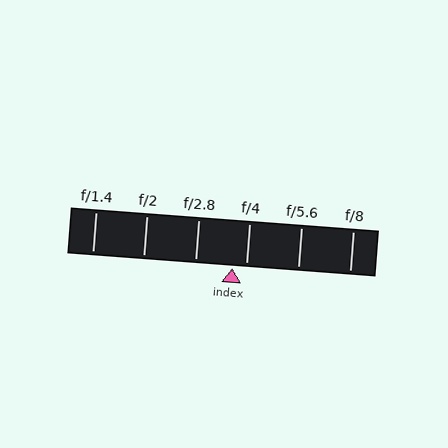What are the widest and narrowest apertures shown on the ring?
The widest aperture shown is f/1.4 and the narrowest is f/8.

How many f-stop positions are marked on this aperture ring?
There are 6 f-stop positions marked.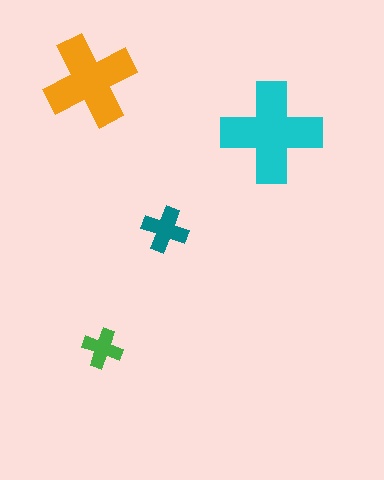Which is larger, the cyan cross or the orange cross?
The cyan one.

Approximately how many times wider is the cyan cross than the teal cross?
About 2 times wider.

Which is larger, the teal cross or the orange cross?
The orange one.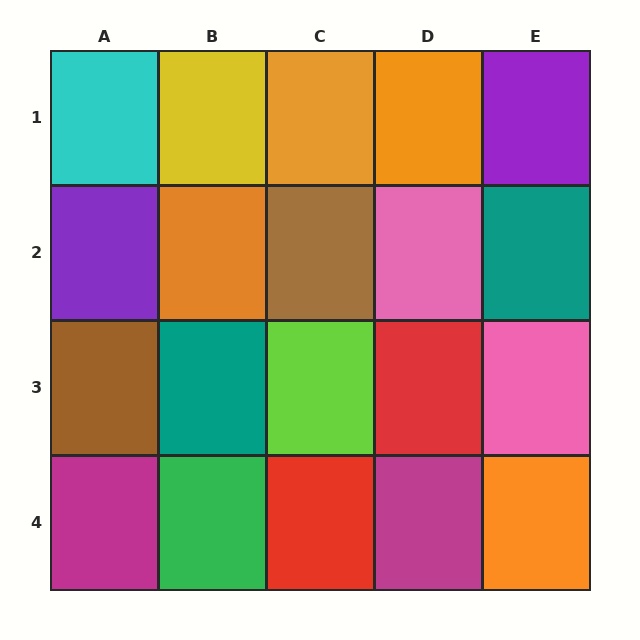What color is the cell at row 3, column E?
Pink.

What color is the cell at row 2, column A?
Purple.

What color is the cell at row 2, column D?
Pink.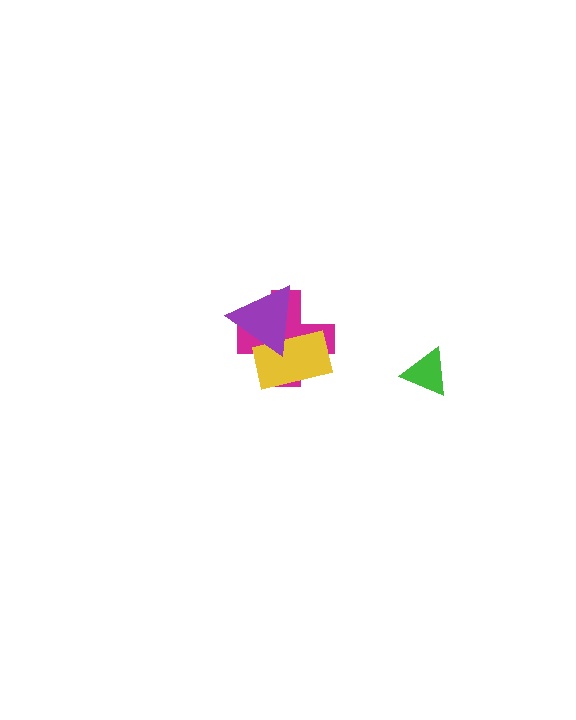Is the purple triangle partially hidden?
No, no other shape covers it.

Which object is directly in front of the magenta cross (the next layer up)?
The yellow rectangle is directly in front of the magenta cross.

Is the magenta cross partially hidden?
Yes, it is partially covered by another shape.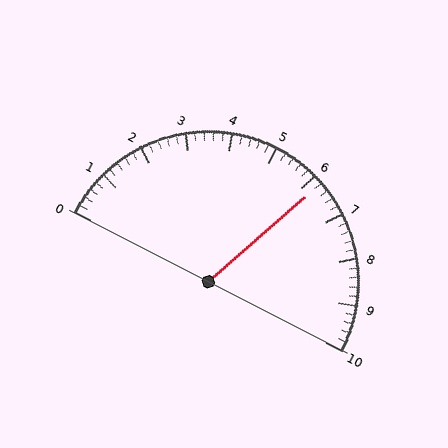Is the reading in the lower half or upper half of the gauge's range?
The reading is in the upper half of the range (0 to 10).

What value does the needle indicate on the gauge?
The needle indicates approximately 6.2.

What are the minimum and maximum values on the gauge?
The gauge ranges from 0 to 10.